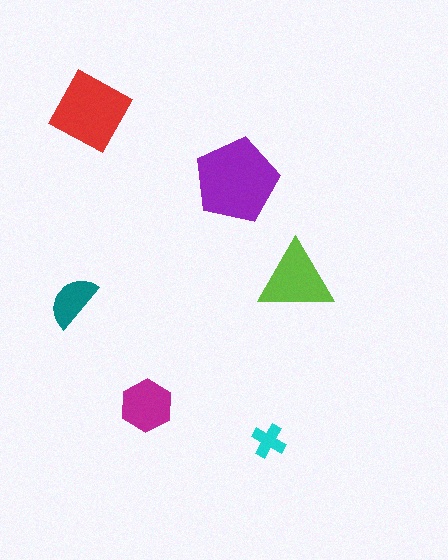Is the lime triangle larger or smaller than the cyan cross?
Larger.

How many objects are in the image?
There are 6 objects in the image.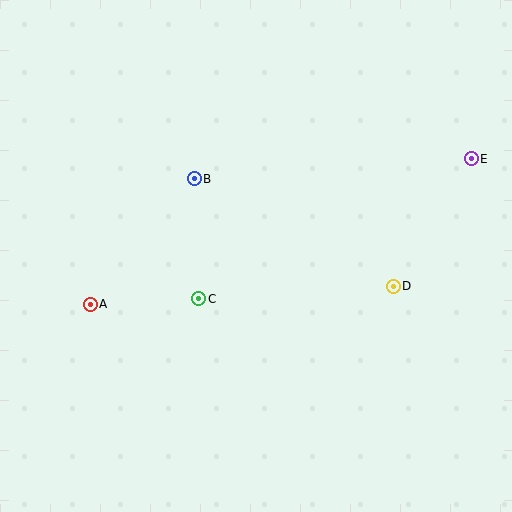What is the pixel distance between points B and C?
The distance between B and C is 120 pixels.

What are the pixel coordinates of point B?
Point B is at (194, 179).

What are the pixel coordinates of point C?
Point C is at (199, 299).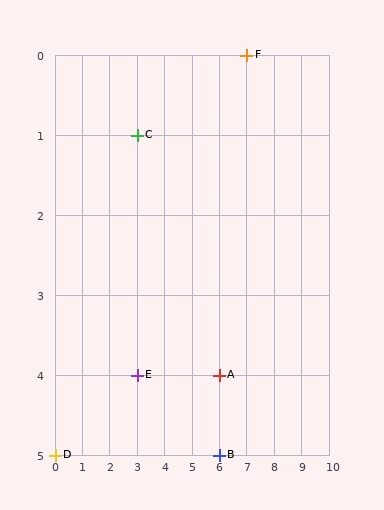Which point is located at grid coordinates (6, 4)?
Point A is at (6, 4).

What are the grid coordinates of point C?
Point C is at grid coordinates (3, 1).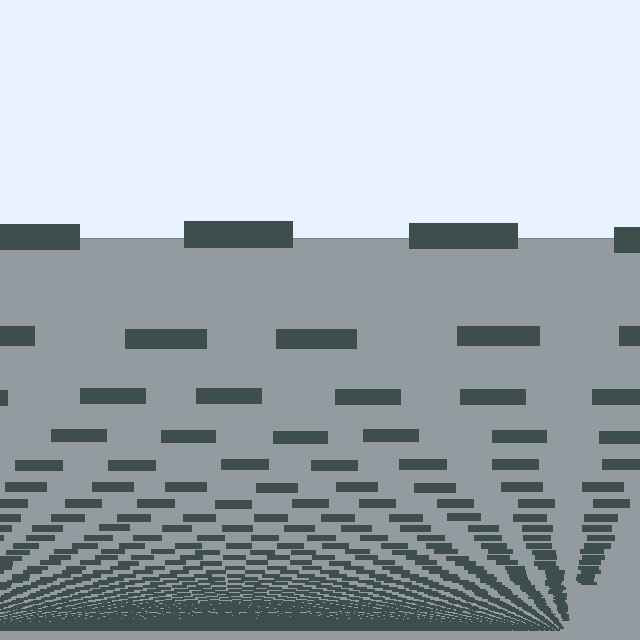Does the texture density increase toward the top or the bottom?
Density increases toward the bottom.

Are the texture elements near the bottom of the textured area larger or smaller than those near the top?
Smaller. The gradient is inverted — elements near the bottom are smaller and denser.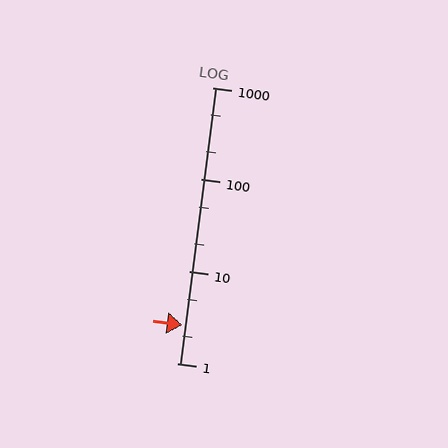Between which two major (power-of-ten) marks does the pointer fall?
The pointer is between 1 and 10.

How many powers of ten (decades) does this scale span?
The scale spans 3 decades, from 1 to 1000.